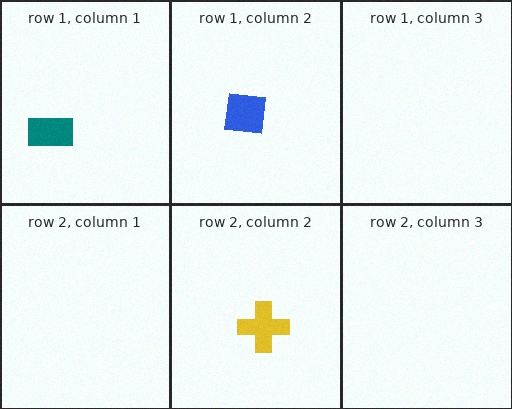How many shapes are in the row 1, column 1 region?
1.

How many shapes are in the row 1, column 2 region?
1.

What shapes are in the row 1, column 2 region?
The blue square.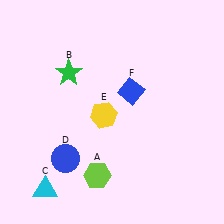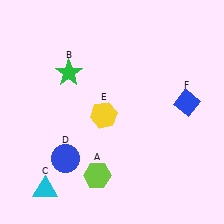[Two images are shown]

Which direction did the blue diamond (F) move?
The blue diamond (F) moved right.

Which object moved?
The blue diamond (F) moved right.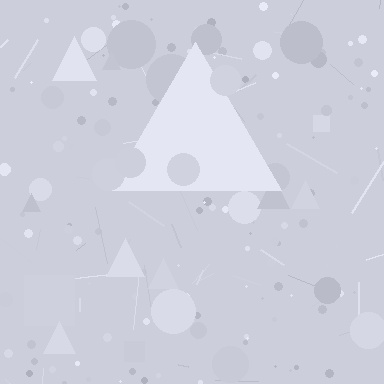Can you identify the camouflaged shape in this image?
The camouflaged shape is a triangle.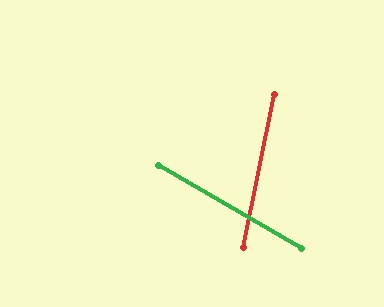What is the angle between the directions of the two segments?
Approximately 71 degrees.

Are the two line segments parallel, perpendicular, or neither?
Neither parallel nor perpendicular — they differ by about 71°.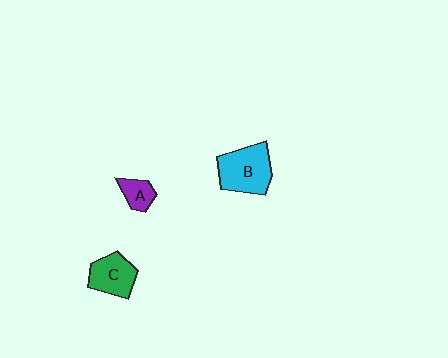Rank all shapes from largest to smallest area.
From largest to smallest: B (cyan), C (green), A (purple).